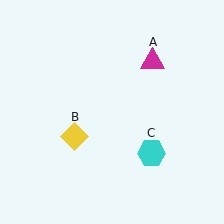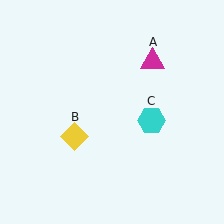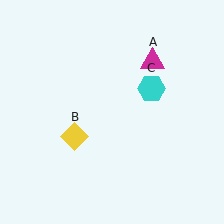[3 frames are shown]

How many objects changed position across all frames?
1 object changed position: cyan hexagon (object C).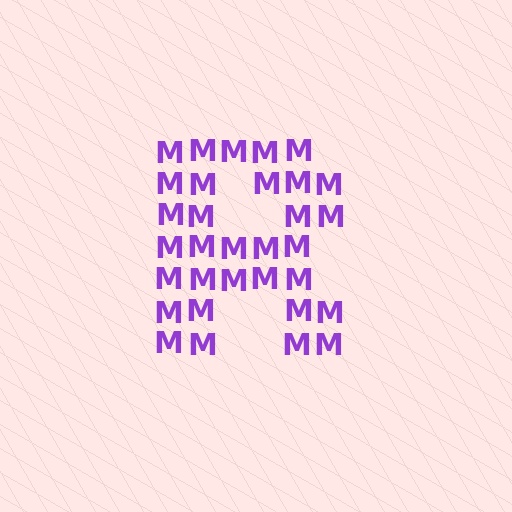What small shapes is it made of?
It is made of small letter M's.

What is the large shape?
The large shape is the letter R.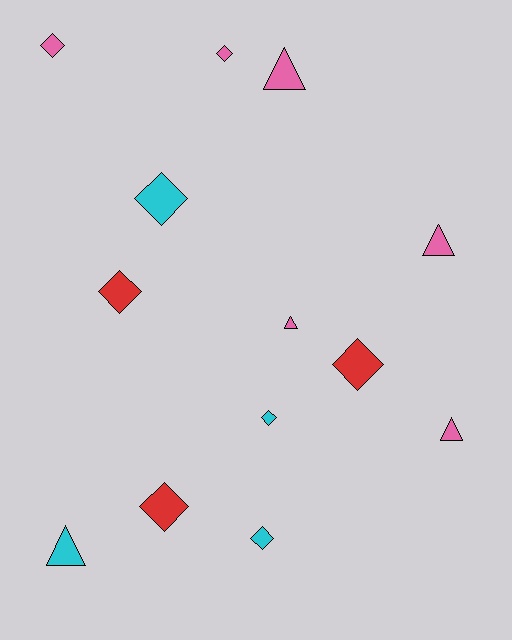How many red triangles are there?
There are no red triangles.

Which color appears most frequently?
Pink, with 6 objects.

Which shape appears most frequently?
Diamond, with 8 objects.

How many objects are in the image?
There are 13 objects.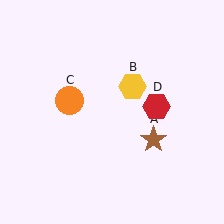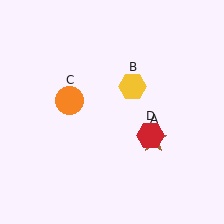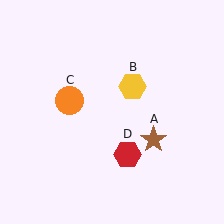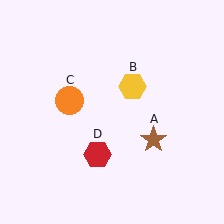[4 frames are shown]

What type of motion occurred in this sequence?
The red hexagon (object D) rotated clockwise around the center of the scene.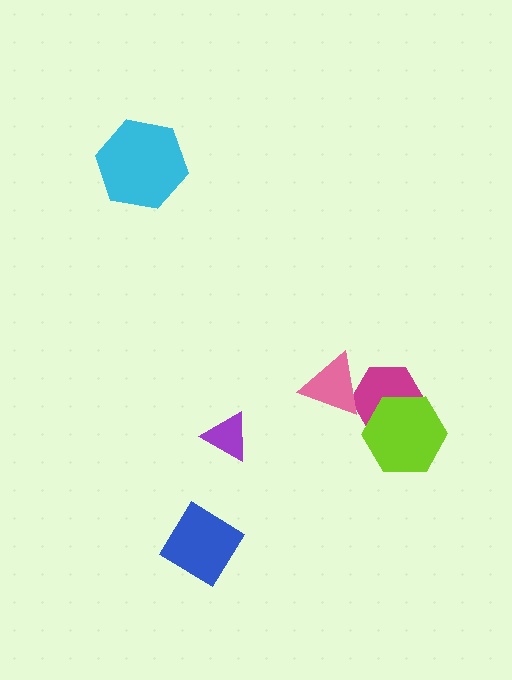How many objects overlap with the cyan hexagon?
0 objects overlap with the cyan hexagon.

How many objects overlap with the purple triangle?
0 objects overlap with the purple triangle.